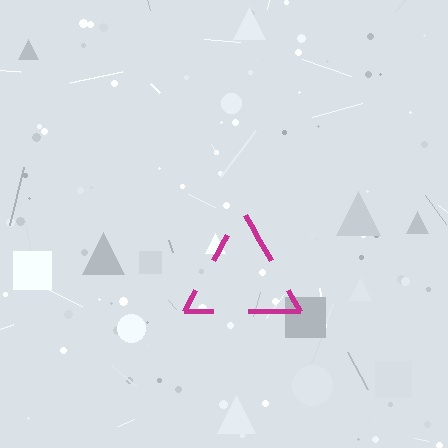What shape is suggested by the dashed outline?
The dashed outline suggests a triangle.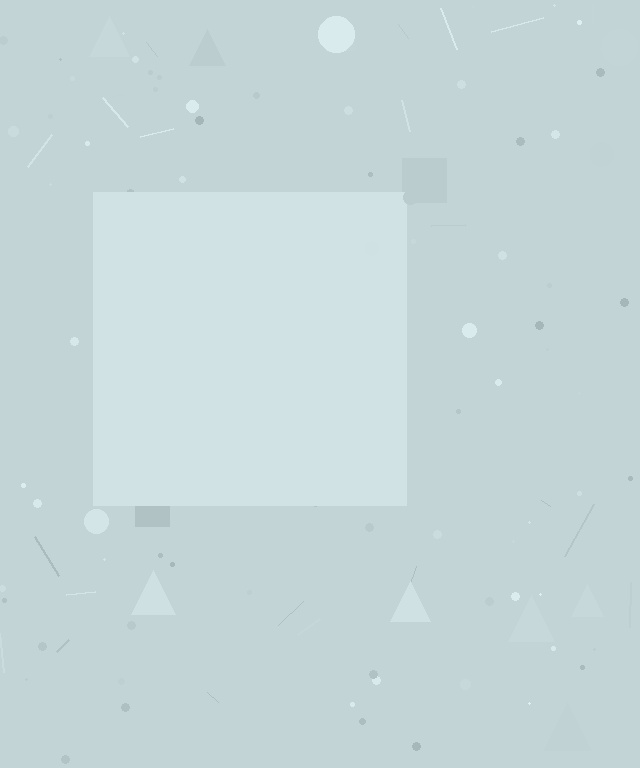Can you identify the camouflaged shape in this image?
The camouflaged shape is a square.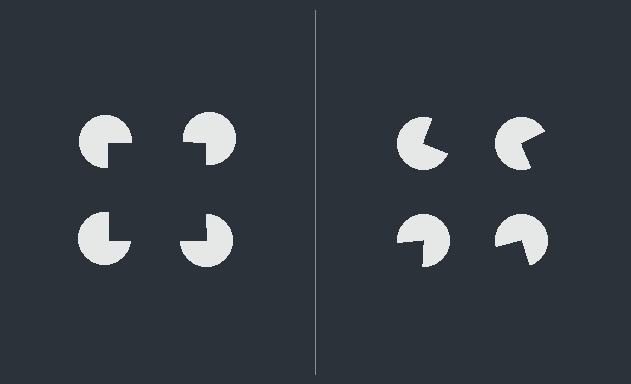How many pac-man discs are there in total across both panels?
8 — 4 on each side.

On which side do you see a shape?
An illusory square appears on the left side. On the right side the wedge cuts are rotated, so no coherent shape forms.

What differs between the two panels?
The pac-man discs are positioned identically on both sides; only the wedge orientations differ. On the left they align to a square; on the right they are misaligned.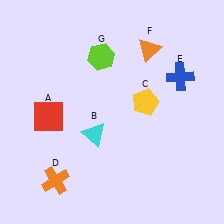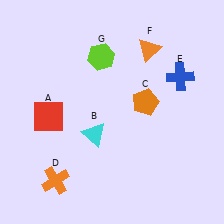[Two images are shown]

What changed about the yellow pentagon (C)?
In Image 1, C is yellow. In Image 2, it changed to orange.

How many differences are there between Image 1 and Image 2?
There is 1 difference between the two images.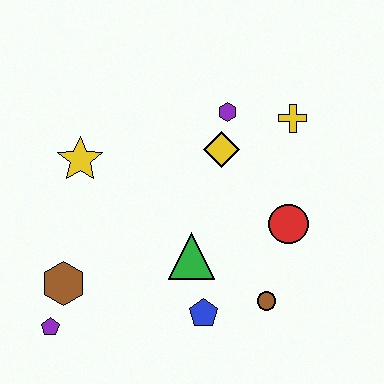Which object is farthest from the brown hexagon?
The yellow cross is farthest from the brown hexagon.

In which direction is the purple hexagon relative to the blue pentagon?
The purple hexagon is above the blue pentagon.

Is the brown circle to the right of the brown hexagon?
Yes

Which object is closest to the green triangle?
The blue pentagon is closest to the green triangle.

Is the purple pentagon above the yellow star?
No